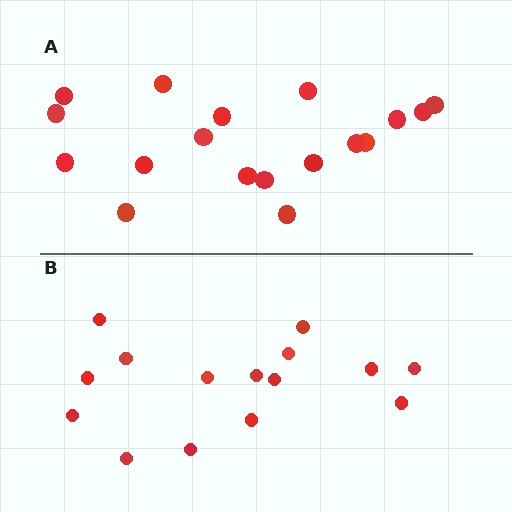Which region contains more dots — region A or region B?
Region A (the top region) has more dots.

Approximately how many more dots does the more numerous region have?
Region A has just a few more — roughly 2 or 3 more dots than region B.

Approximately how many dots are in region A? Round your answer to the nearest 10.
About 20 dots. (The exact count is 18, which rounds to 20.)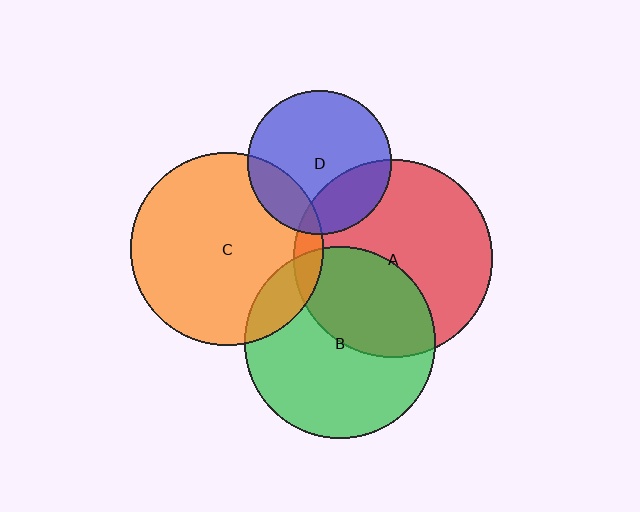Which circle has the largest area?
Circle A (red).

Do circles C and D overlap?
Yes.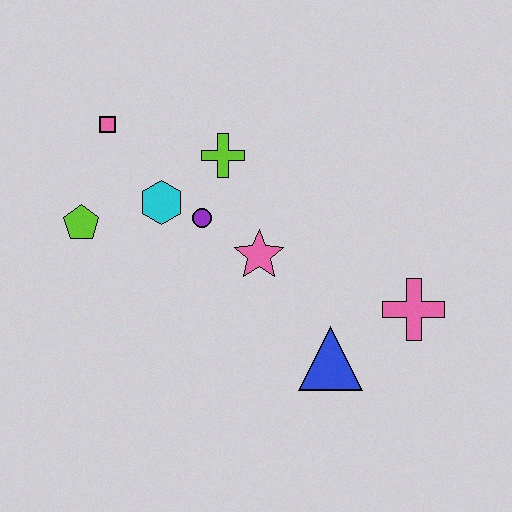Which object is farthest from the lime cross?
The pink cross is farthest from the lime cross.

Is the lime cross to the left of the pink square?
No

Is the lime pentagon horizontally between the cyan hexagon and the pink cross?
No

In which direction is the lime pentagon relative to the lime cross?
The lime pentagon is to the left of the lime cross.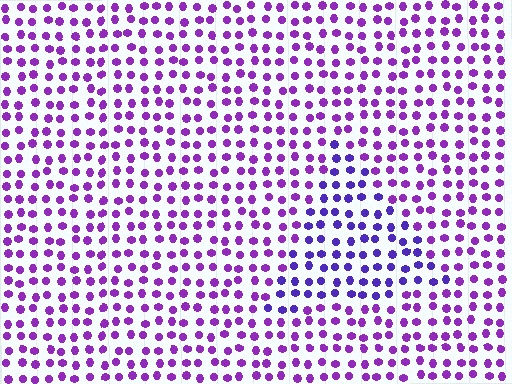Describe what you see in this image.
The image is filled with small purple elements in a uniform arrangement. A triangle-shaped region is visible where the elements are tinted to a slightly different hue, forming a subtle color boundary.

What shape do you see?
I see a triangle.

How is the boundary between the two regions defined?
The boundary is defined purely by a slight shift in hue (about 29 degrees). Spacing, size, and orientation are identical on both sides.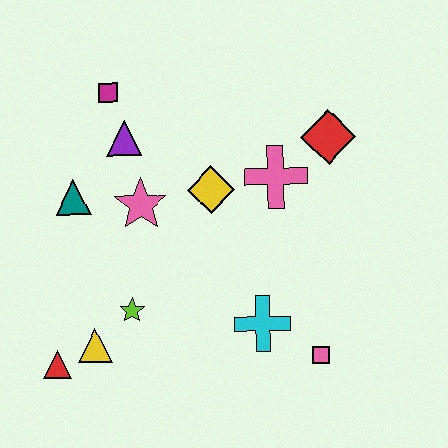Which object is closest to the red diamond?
The pink cross is closest to the red diamond.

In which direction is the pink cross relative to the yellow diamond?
The pink cross is to the right of the yellow diamond.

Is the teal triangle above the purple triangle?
No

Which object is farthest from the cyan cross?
The magenta square is farthest from the cyan cross.